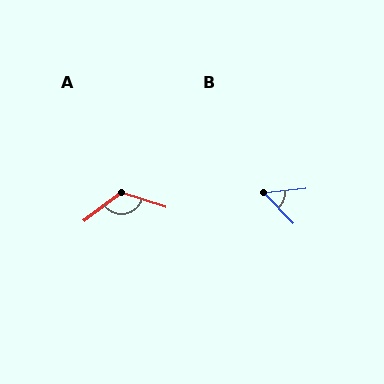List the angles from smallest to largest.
B (51°), A (125°).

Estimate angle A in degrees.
Approximately 125 degrees.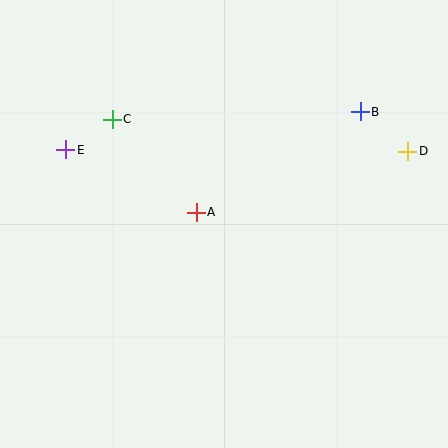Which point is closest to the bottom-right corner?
Point D is closest to the bottom-right corner.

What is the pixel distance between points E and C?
The distance between E and C is 55 pixels.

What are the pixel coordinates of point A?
Point A is at (196, 212).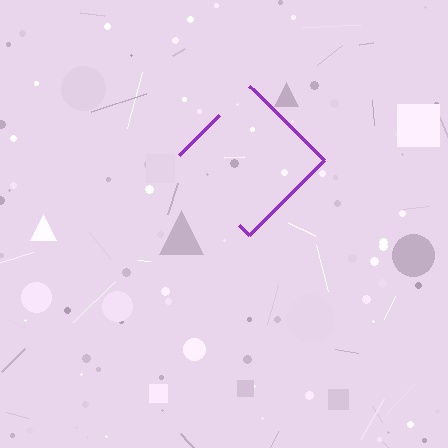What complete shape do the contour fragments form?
The contour fragments form a diamond.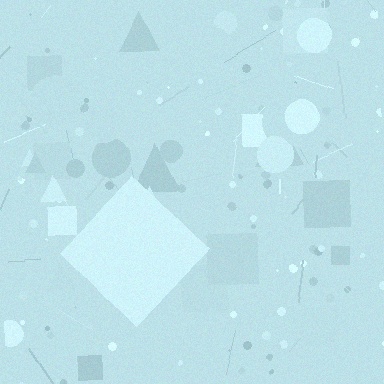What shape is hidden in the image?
A diamond is hidden in the image.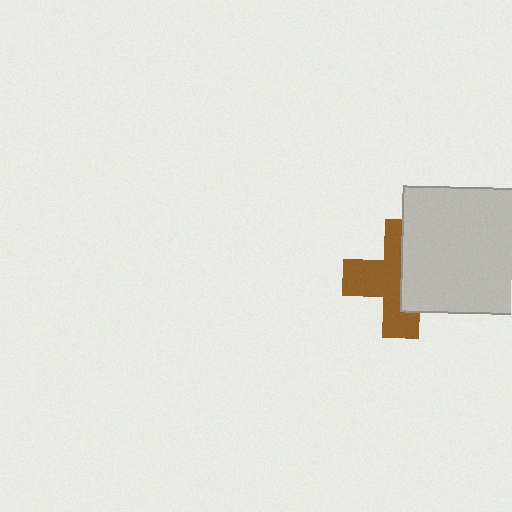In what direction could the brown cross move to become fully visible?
The brown cross could move left. That would shift it out from behind the light gray square entirely.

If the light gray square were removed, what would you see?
You would see the complete brown cross.